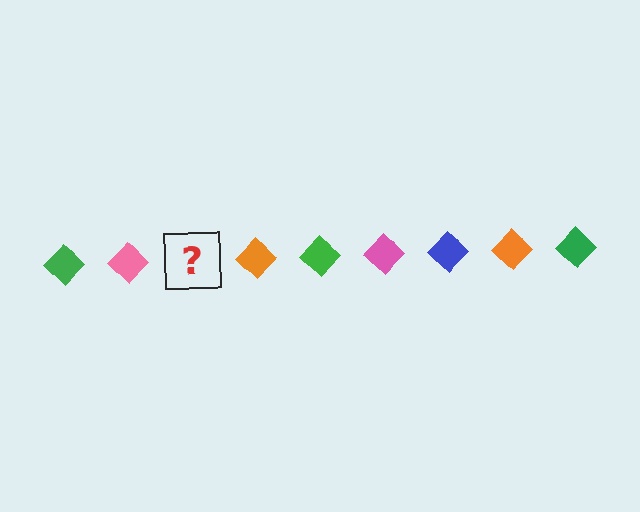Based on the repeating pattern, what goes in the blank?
The blank should be a blue diamond.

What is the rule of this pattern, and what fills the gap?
The rule is that the pattern cycles through green, pink, blue, orange diamonds. The gap should be filled with a blue diamond.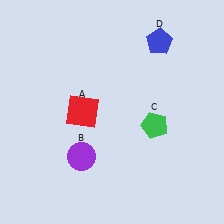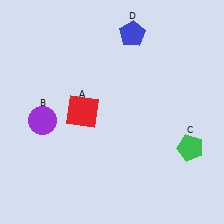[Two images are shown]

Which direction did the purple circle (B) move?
The purple circle (B) moved left.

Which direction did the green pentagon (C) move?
The green pentagon (C) moved right.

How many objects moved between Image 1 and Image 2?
3 objects moved between the two images.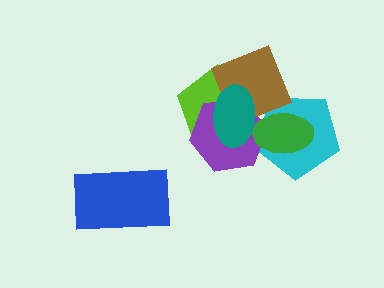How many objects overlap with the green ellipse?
3 objects overlap with the green ellipse.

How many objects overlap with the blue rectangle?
0 objects overlap with the blue rectangle.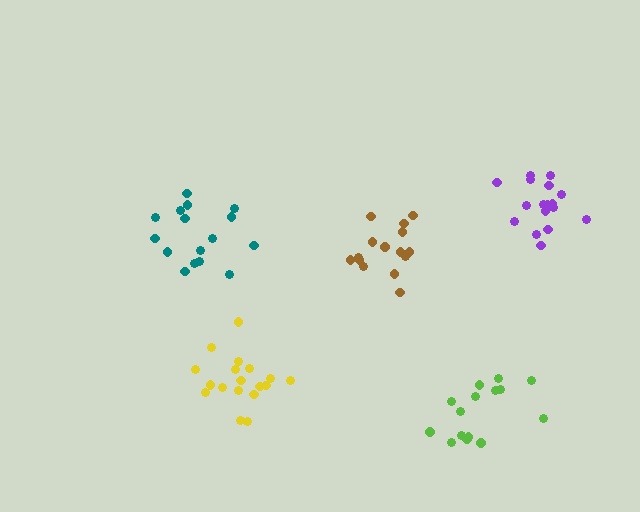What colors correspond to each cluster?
The clusters are colored: yellow, teal, purple, brown, lime.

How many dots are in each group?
Group 1: 18 dots, Group 2: 16 dots, Group 3: 17 dots, Group 4: 15 dots, Group 5: 15 dots (81 total).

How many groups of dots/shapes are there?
There are 5 groups.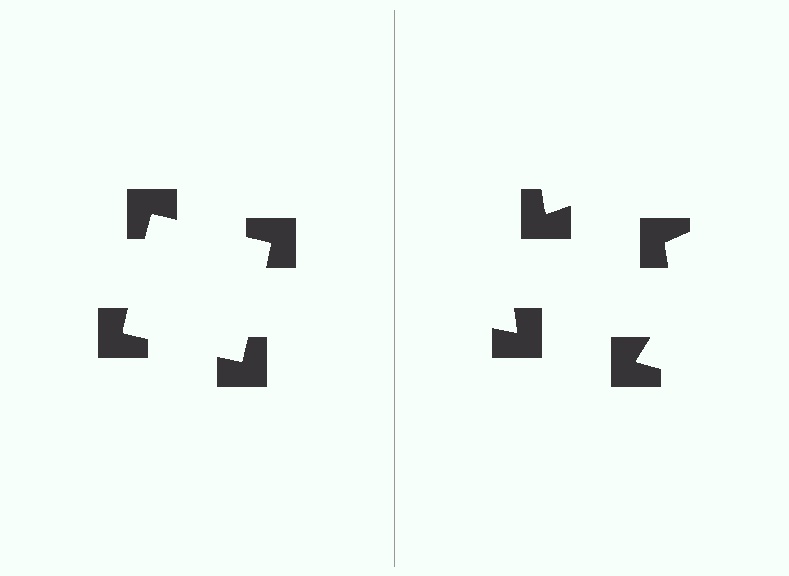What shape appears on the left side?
An illusory square.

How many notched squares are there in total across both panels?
8 — 4 on each side.